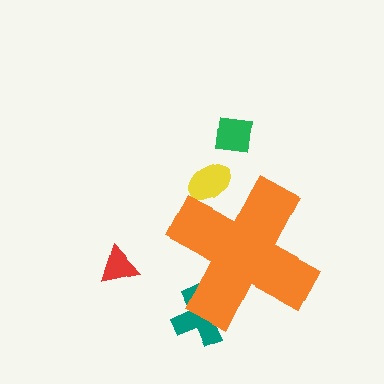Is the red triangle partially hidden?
No, the red triangle is fully visible.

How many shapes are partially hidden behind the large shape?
2 shapes are partially hidden.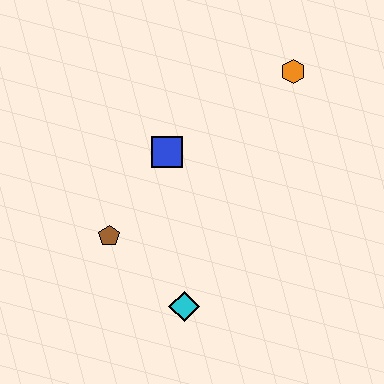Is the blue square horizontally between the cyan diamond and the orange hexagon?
No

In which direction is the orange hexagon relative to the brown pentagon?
The orange hexagon is to the right of the brown pentagon.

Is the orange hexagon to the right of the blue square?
Yes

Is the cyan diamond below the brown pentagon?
Yes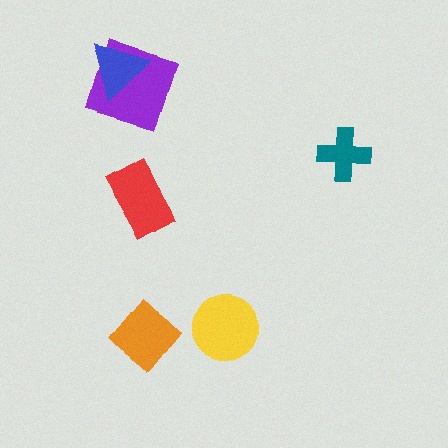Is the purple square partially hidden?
Yes, it is partially covered by another shape.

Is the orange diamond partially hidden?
No, no other shape covers it.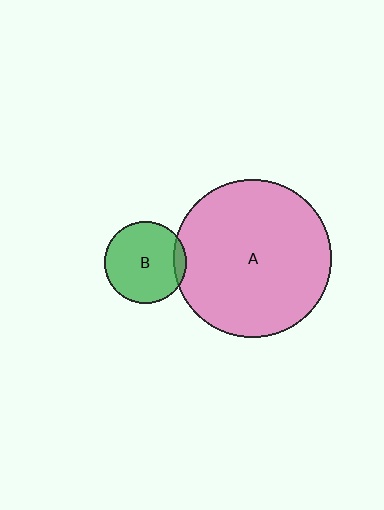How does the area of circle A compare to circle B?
Approximately 3.8 times.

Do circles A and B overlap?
Yes.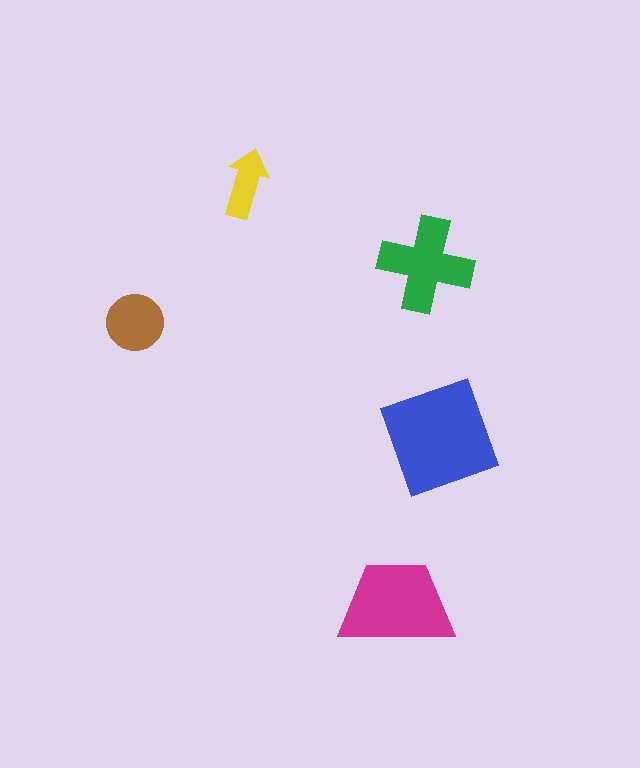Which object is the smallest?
The yellow arrow.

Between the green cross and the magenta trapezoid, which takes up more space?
The magenta trapezoid.